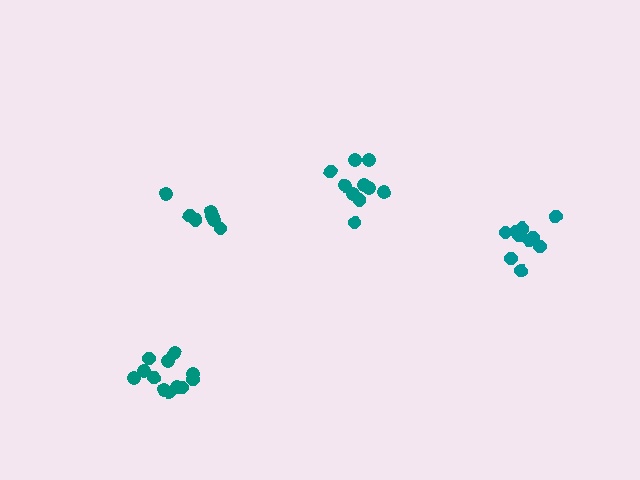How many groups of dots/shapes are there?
There are 4 groups.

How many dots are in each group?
Group 1: 12 dots, Group 2: 10 dots, Group 3: 10 dots, Group 4: 7 dots (39 total).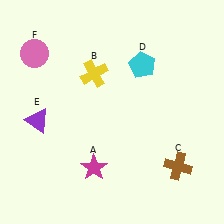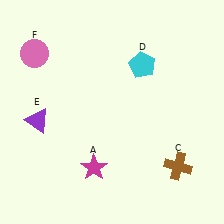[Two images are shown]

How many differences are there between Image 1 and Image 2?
There is 1 difference between the two images.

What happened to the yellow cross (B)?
The yellow cross (B) was removed in Image 2. It was in the top-left area of Image 1.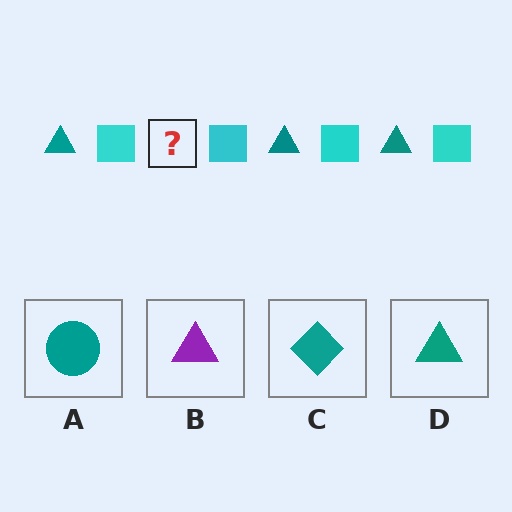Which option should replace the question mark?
Option D.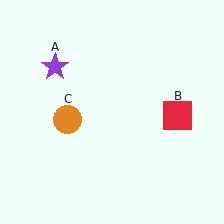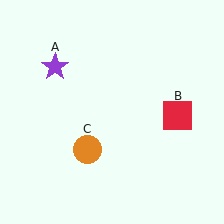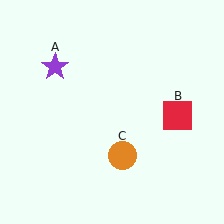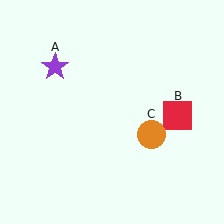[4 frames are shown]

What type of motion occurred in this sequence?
The orange circle (object C) rotated counterclockwise around the center of the scene.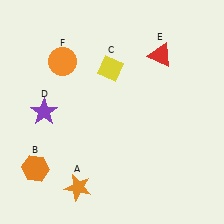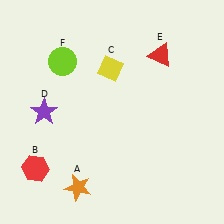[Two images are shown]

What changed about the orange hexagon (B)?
In Image 1, B is orange. In Image 2, it changed to red.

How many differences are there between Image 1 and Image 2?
There are 2 differences between the two images.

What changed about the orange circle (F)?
In Image 1, F is orange. In Image 2, it changed to lime.